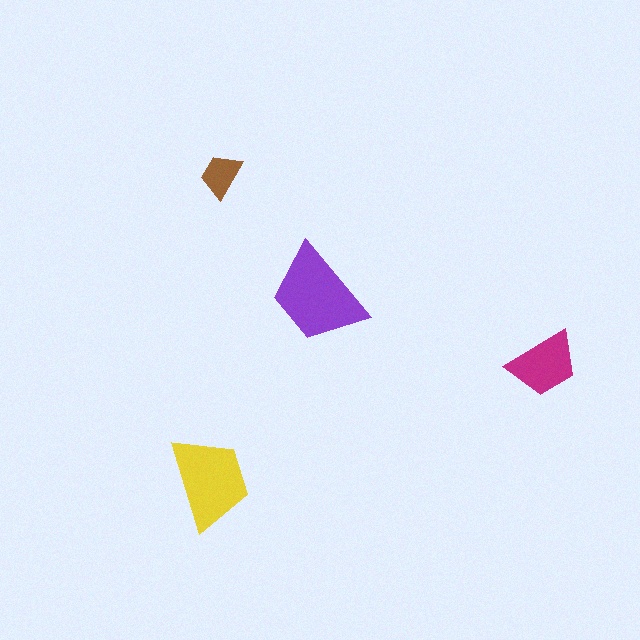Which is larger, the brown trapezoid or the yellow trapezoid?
The yellow one.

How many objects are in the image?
There are 4 objects in the image.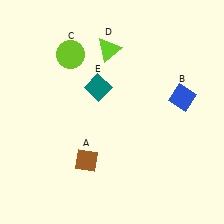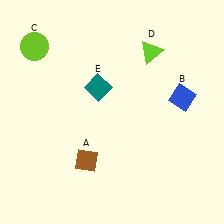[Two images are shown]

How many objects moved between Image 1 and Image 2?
2 objects moved between the two images.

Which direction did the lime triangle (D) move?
The lime triangle (D) moved right.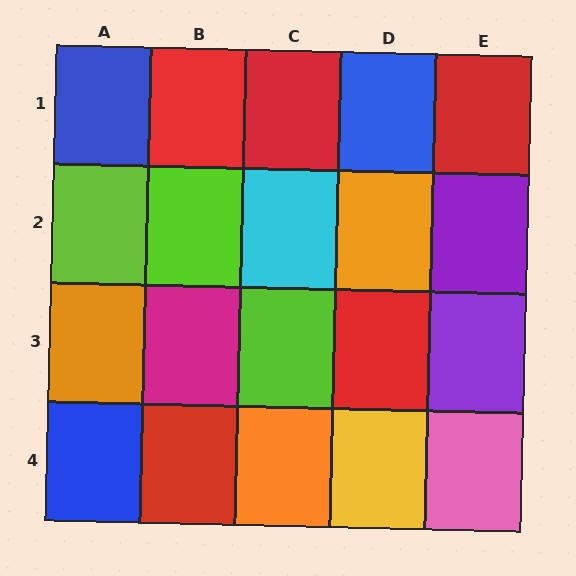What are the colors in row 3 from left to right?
Orange, magenta, lime, red, purple.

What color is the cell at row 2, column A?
Lime.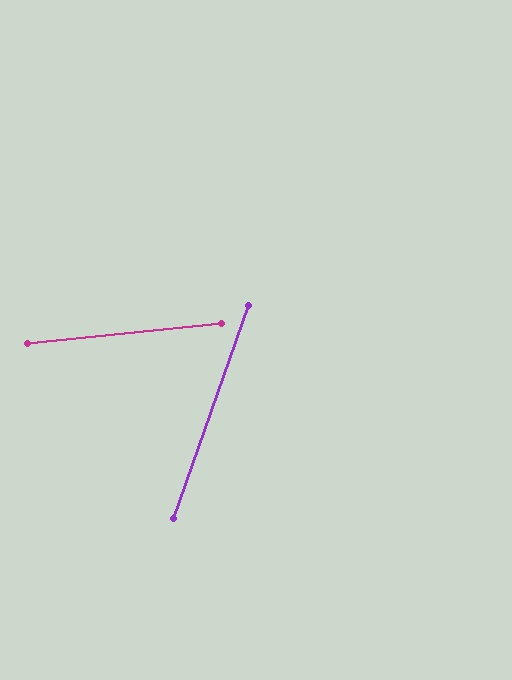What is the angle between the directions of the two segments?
Approximately 65 degrees.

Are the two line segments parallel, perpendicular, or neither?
Neither parallel nor perpendicular — they differ by about 65°.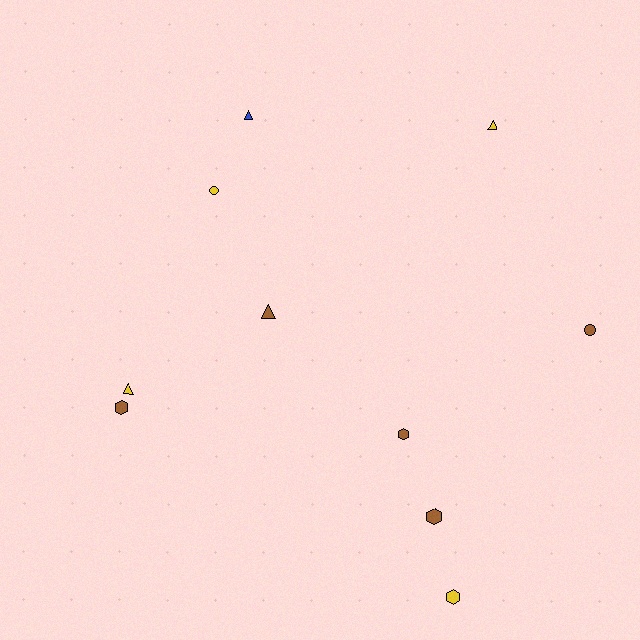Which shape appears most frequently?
Hexagon, with 4 objects.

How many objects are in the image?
There are 10 objects.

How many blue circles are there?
There are no blue circles.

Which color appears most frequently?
Brown, with 5 objects.